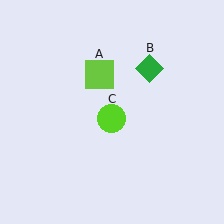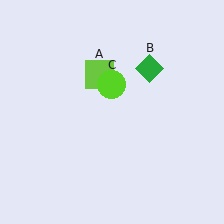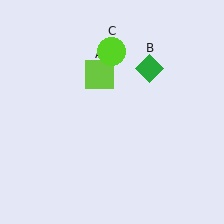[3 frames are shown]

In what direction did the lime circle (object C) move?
The lime circle (object C) moved up.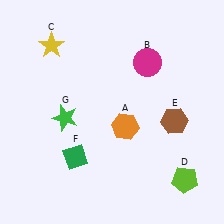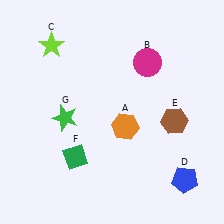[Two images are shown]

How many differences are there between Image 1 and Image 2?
There are 2 differences between the two images.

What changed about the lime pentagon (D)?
In Image 1, D is lime. In Image 2, it changed to blue.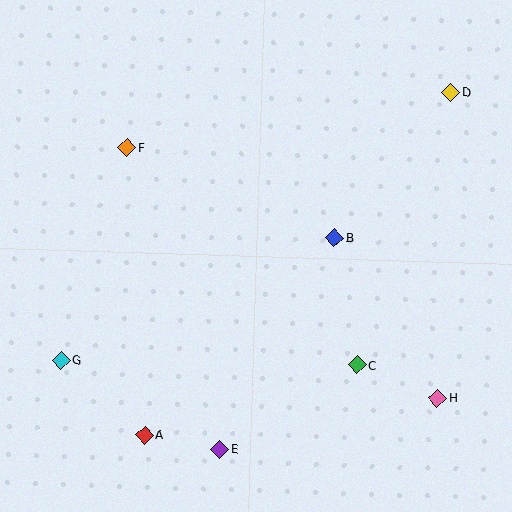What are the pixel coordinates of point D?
Point D is at (451, 92).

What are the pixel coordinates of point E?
Point E is at (220, 449).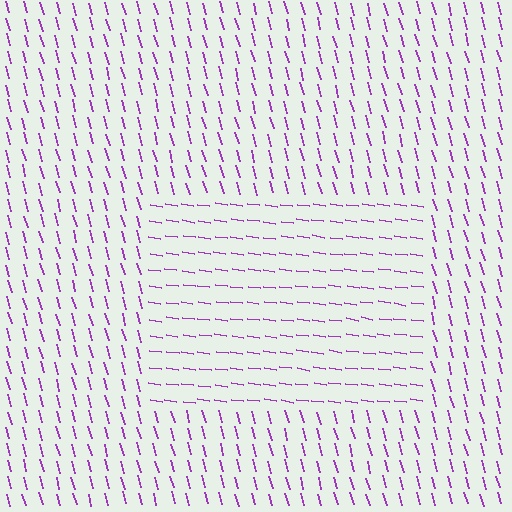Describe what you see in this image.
The image is filled with small purple line segments. A rectangle region in the image has lines oriented differently from the surrounding lines, creating a visible texture boundary.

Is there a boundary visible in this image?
Yes, there is a texture boundary formed by a change in line orientation.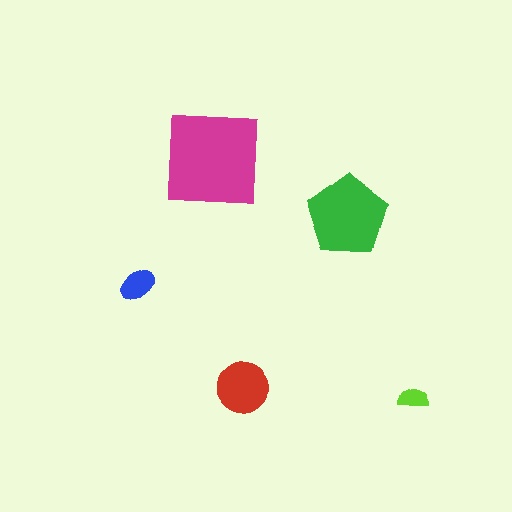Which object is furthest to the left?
The blue ellipse is leftmost.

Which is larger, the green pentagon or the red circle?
The green pentagon.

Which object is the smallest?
The lime semicircle.